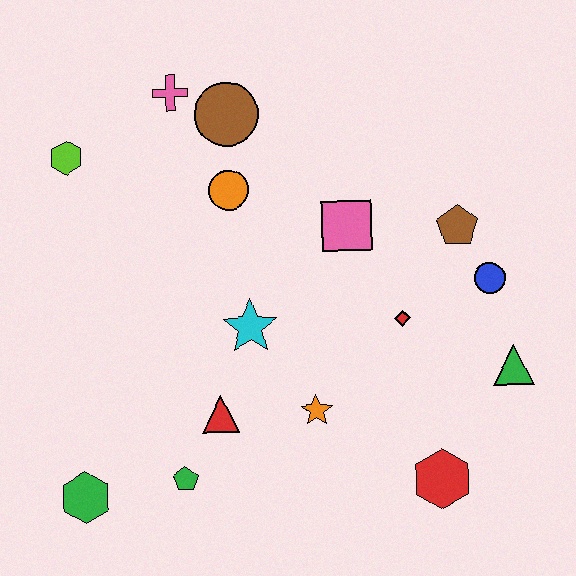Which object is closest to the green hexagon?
The green pentagon is closest to the green hexagon.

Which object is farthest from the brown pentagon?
The green hexagon is farthest from the brown pentagon.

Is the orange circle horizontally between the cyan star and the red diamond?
No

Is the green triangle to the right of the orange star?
Yes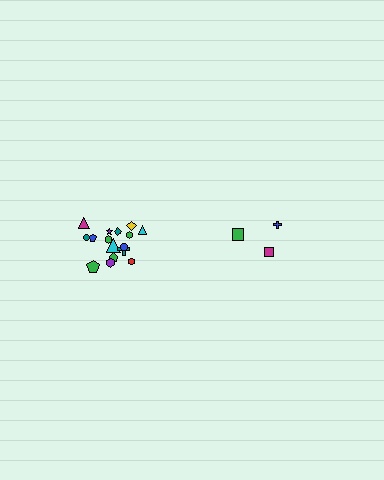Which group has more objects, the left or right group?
The left group.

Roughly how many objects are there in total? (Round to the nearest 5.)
Roughly 20 objects in total.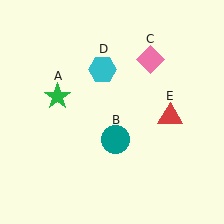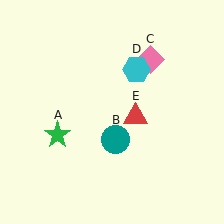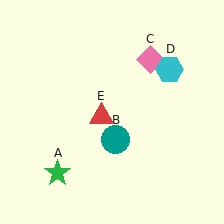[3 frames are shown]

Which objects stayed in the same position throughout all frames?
Teal circle (object B) and pink diamond (object C) remained stationary.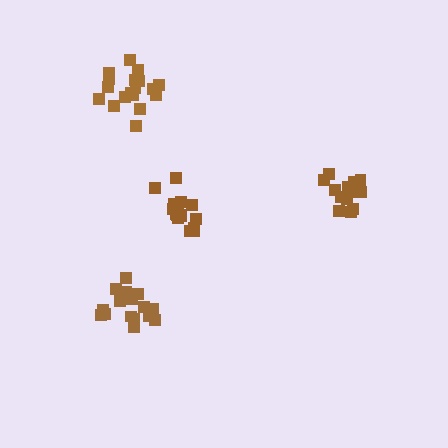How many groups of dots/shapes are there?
There are 4 groups.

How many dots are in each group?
Group 1: 18 dots, Group 2: 18 dots, Group 3: 15 dots, Group 4: 17 dots (68 total).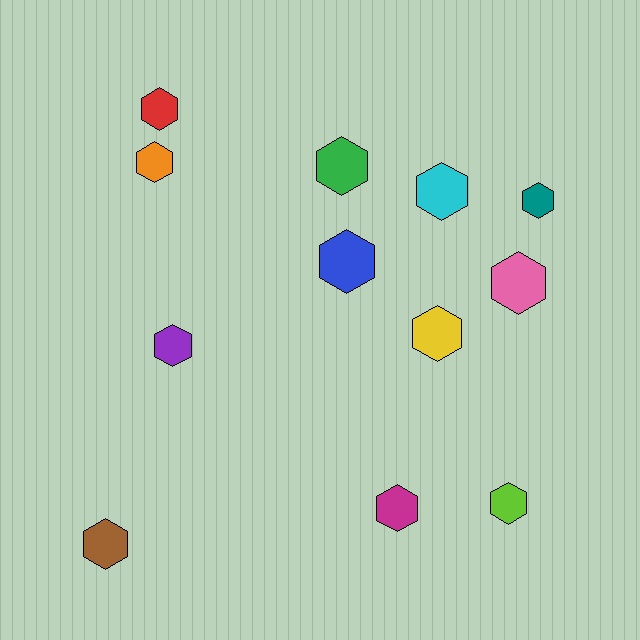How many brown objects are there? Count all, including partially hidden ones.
There is 1 brown object.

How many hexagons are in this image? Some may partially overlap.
There are 12 hexagons.